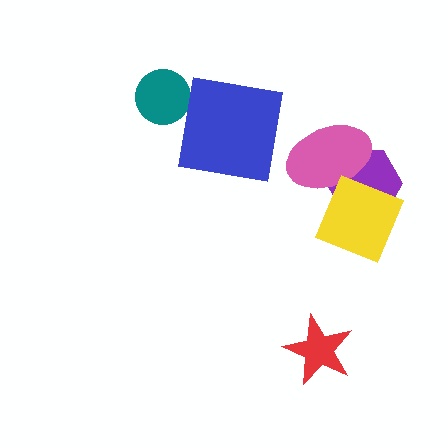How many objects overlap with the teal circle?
0 objects overlap with the teal circle.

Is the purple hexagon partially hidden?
Yes, it is partially covered by another shape.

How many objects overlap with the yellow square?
2 objects overlap with the yellow square.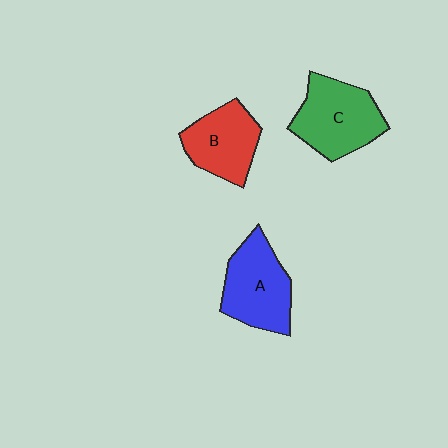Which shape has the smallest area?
Shape B (red).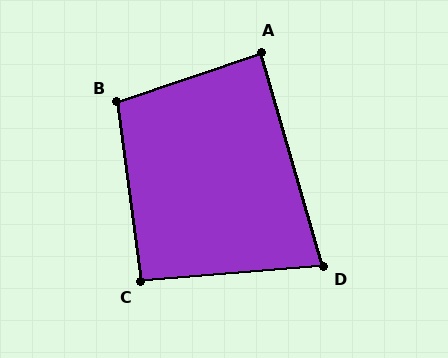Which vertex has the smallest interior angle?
D, at approximately 79 degrees.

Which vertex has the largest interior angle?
B, at approximately 101 degrees.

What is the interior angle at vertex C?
Approximately 93 degrees (approximately right).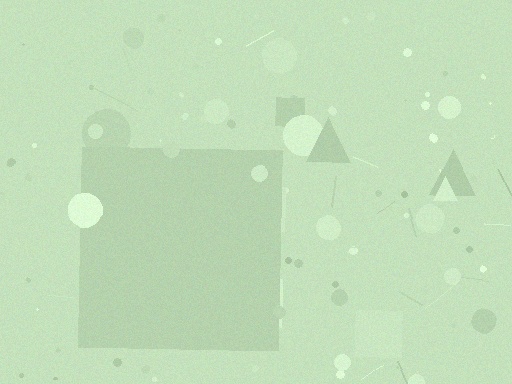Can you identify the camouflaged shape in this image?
The camouflaged shape is a square.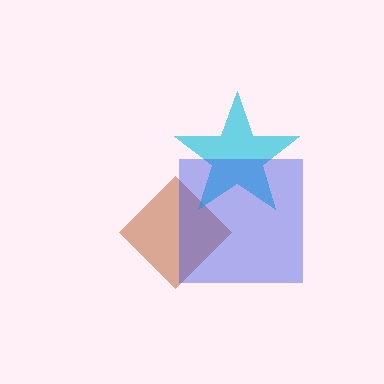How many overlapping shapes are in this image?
There are 3 overlapping shapes in the image.